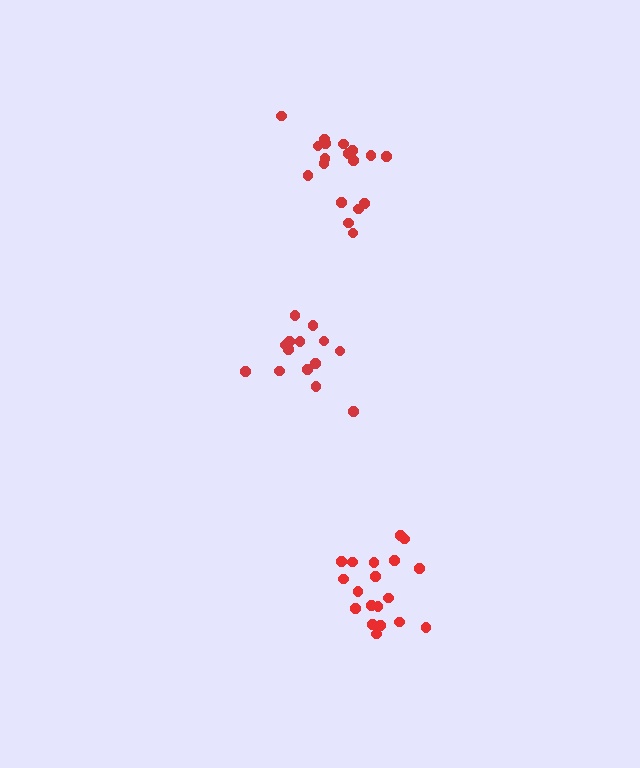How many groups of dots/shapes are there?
There are 3 groups.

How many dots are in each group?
Group 1: 19 dots, Group 2: 14 dots, Group 3: 18 dots (51 total).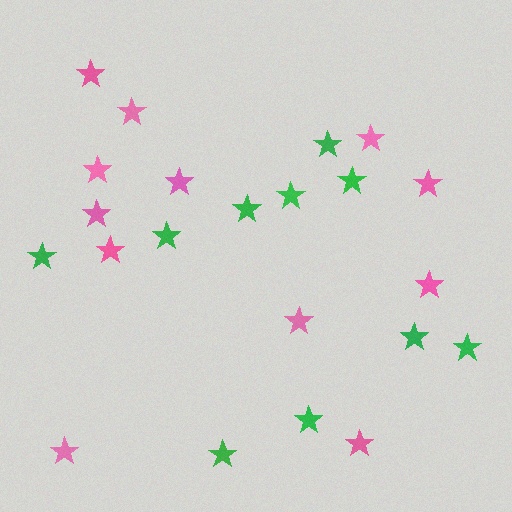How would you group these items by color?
There are 2 groups: one group of pink stars (12) and one group of green stars (10).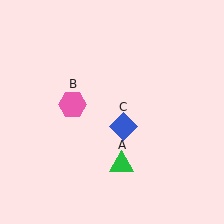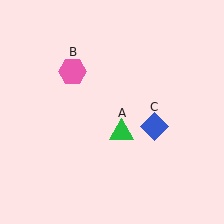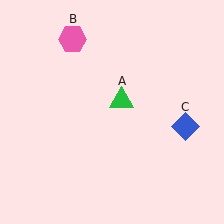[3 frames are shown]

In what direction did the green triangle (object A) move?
The green triangle (object A) moved up.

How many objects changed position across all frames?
3 objects changed position: green triangle (object A), pink hexagon (object B), blue diamond (object C).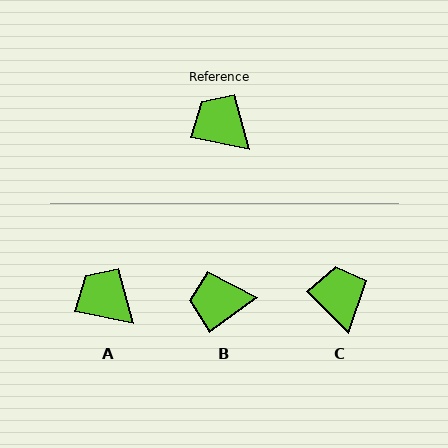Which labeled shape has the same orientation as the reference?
A.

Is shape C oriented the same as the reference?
No, it is off by about 34 degrees.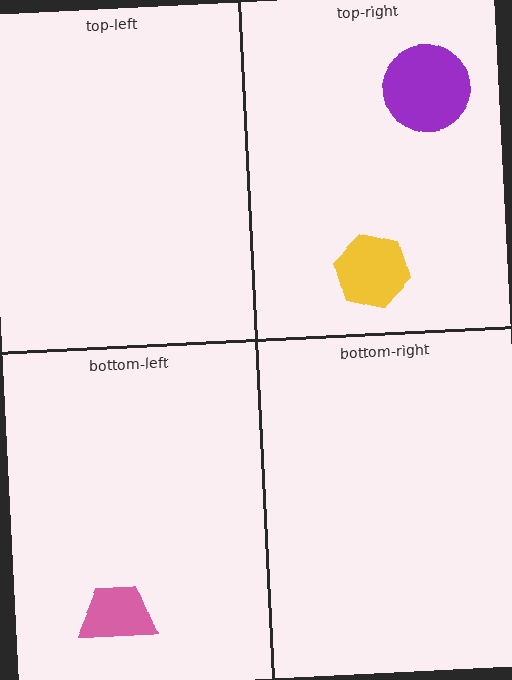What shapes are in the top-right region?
The purple circle, the yellow hexagon.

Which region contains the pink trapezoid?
The bottom-left region.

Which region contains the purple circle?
The top-right region.